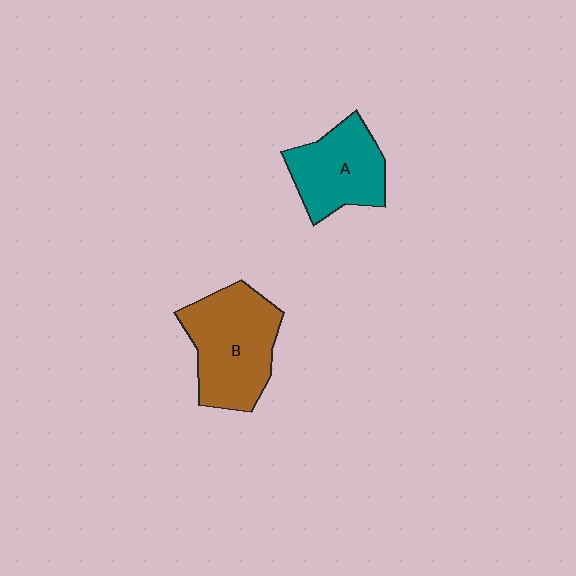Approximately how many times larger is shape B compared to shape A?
Approximately 1.3 times.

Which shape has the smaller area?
Shape A (teal).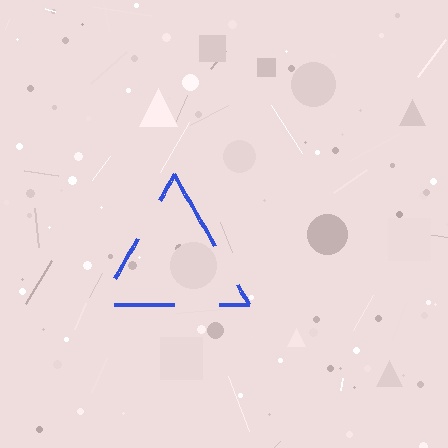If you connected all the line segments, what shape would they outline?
They would outline a triangle.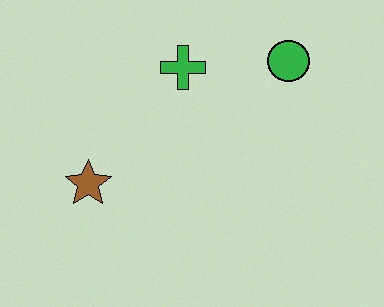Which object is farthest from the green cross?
The brown star is farthest from the green cross.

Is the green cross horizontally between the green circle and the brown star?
Yes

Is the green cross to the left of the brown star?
No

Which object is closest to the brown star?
The green cross is closest to the brown star.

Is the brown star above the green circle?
No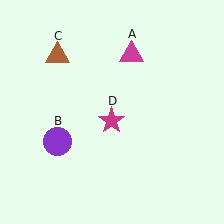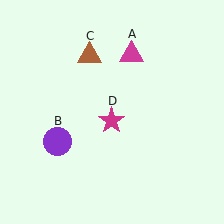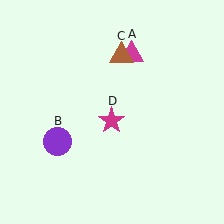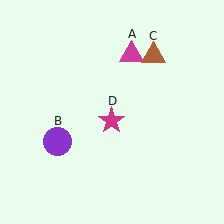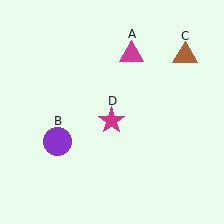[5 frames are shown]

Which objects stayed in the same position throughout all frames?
Magenta triangle (object A) and purple circle (object B) and magenta star (object D) remained stationary.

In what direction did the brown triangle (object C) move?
The brown triangle (object C) moved right.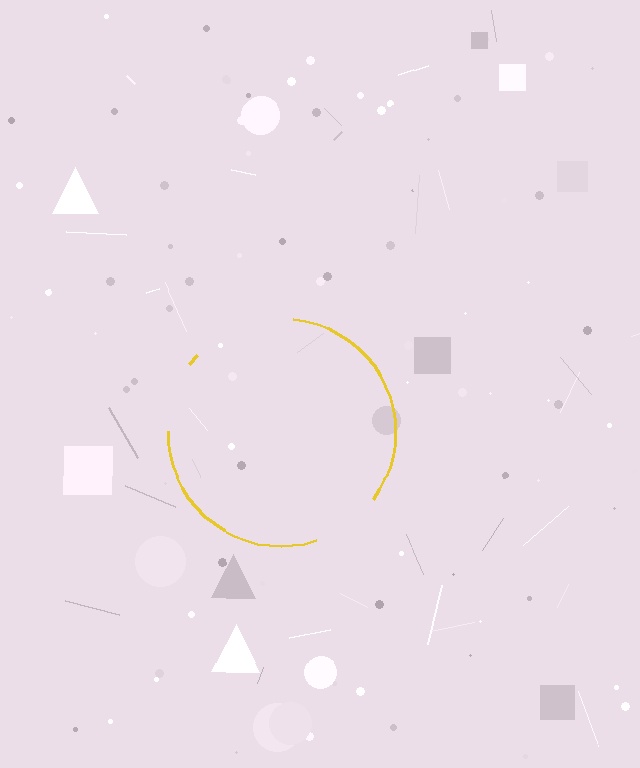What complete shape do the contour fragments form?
The contour fragments form a circle.